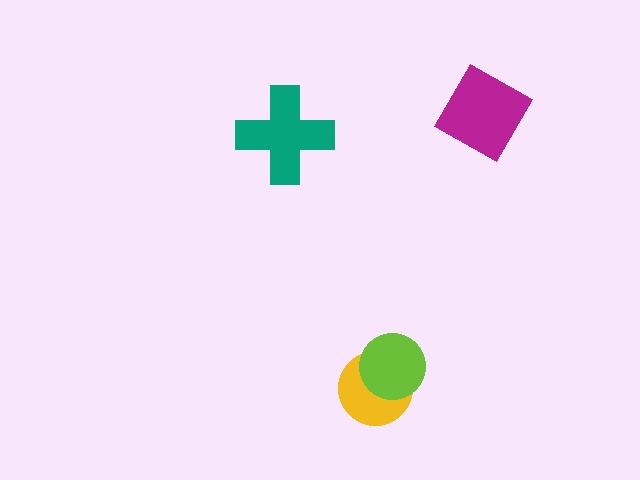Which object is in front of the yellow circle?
The lime circle is in front of the yellow circle.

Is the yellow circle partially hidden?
Yes, it is partially covered by another shape.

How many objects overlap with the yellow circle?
1 object overlaps with the yellow circle.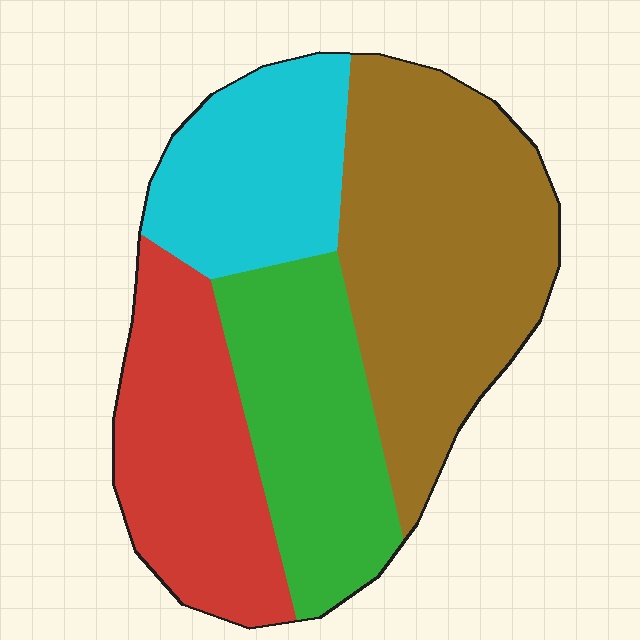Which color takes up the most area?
Brown, at roughly 35%.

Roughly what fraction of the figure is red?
Red covers roughly 25% of the figure.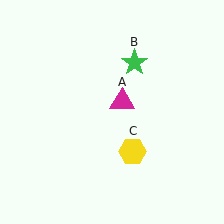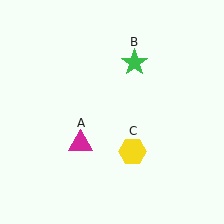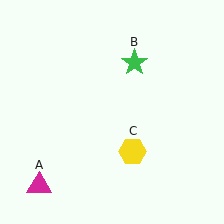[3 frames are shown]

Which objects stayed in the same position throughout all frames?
Green star (object B) and yellow hexagon (object C) remained stationary.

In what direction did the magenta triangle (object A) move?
The magenta triangle (object A) moved down and to the left.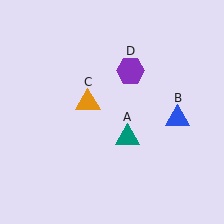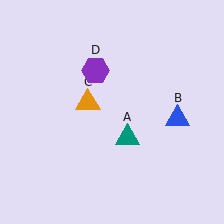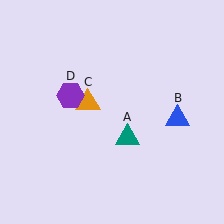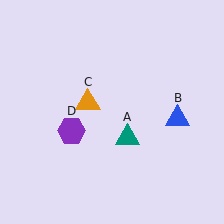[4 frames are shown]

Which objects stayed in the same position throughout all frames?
Teal triangle (object A) and blue triangle (object B) and orange triangle (object C) remained stationary.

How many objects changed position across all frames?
1 object changed position: purple hexagon (object D).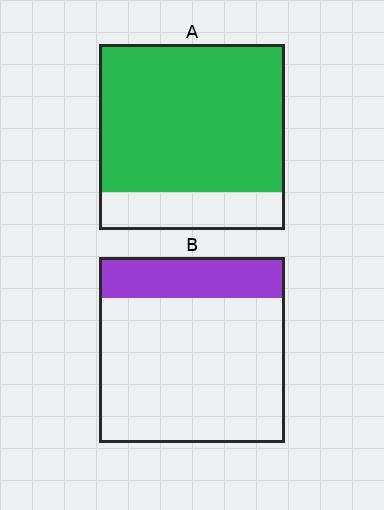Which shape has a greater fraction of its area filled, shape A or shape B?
Shape A.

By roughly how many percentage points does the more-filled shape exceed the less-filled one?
By roughly 60 percentage points (A over B).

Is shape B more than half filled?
No.